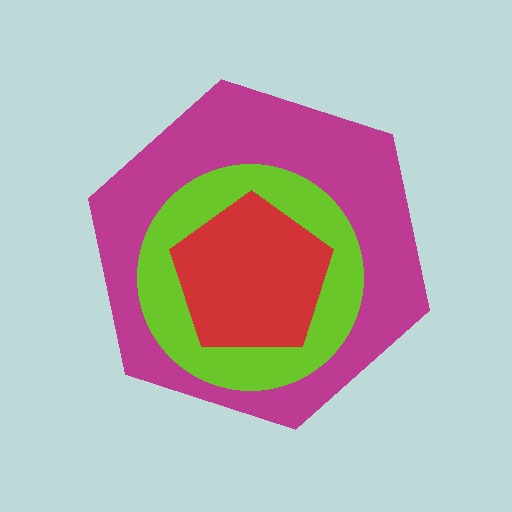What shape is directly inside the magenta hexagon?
The lime circle.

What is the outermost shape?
The magenta hexagon.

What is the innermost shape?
The red pentagon.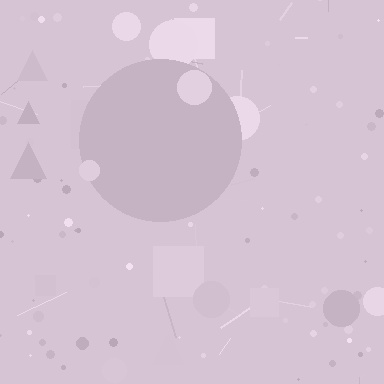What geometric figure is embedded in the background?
A circle is embedded in the background.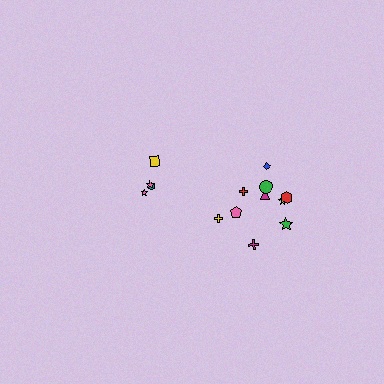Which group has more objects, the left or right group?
The right group.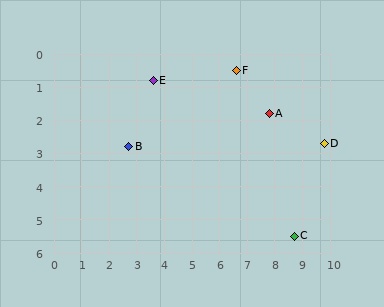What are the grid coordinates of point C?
Point C is at approximately (8.7, 5.5).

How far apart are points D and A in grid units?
Points D and A are about 2.2 grid units apart.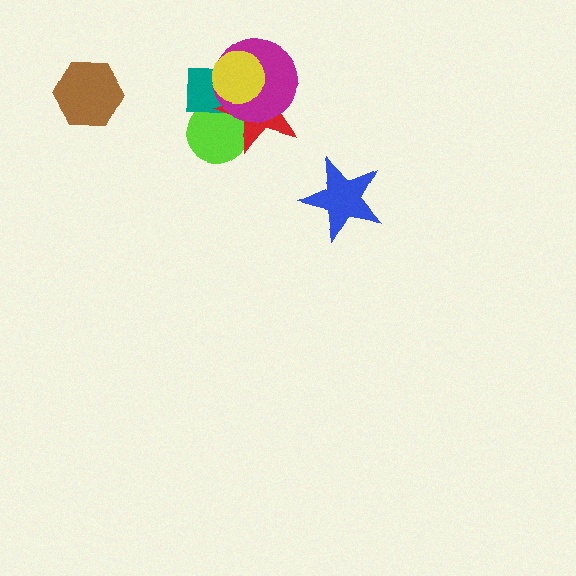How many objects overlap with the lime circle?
3 objects overlap with the lime circle.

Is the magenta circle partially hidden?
Yes, it is partially covered by another shape.